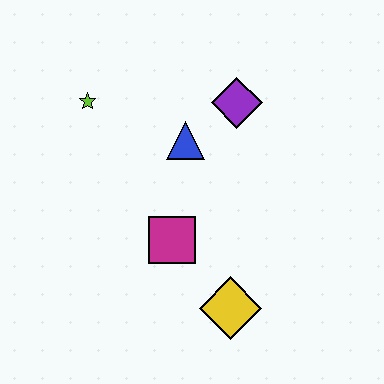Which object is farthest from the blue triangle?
The yellow diamond is farthest from the blue triangle.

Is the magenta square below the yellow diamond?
No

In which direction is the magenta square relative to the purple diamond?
The magenta square is below the purple diamond.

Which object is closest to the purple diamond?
The blue triangle is closest to the purple diamond.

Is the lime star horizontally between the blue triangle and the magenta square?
No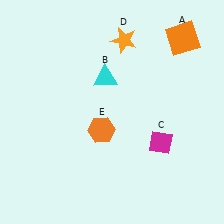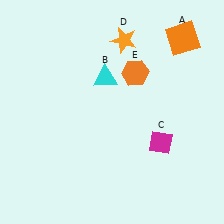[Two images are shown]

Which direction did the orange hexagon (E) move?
The orange hexagon (E) moved up.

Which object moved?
The orange hexagon (E) moved up.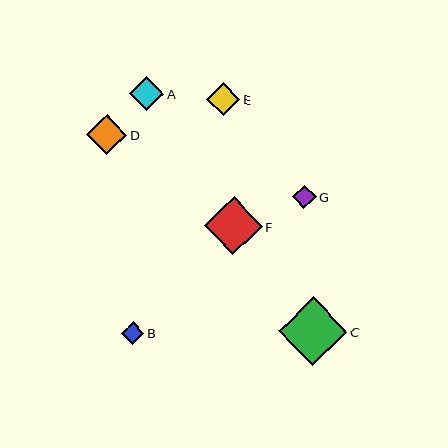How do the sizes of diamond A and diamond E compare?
Diamond A and diamond E are approximately the same size.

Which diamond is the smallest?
Diamond B is the smallest with a size of approximately 22 pixels.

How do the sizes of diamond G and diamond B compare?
Diamond G and diamond B are approximately the same size.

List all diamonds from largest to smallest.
From largest to smallest: C, F, D, A, E, G, B.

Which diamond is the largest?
Diamond C is the largest with a size of approximately 68 pixels.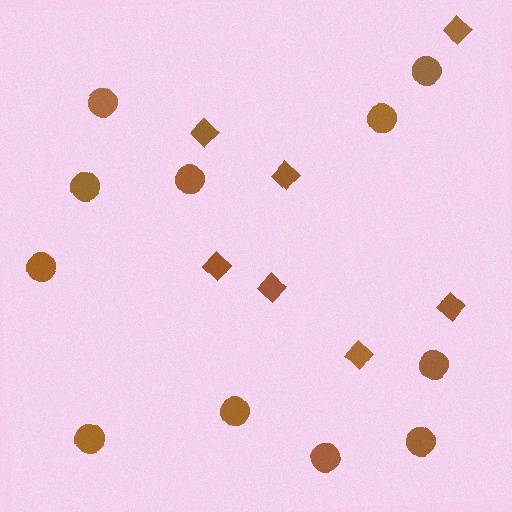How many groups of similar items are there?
There are 2 groups: one group of circles (11) and one group of diamonds (7).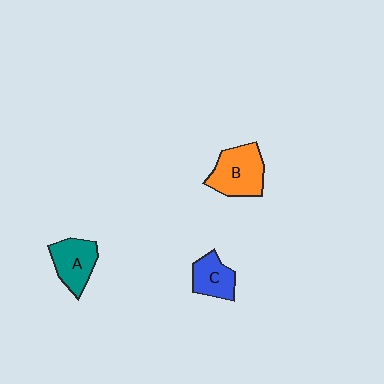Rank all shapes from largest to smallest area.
From largest to smallest: B (orange), A (teal), C (blue).